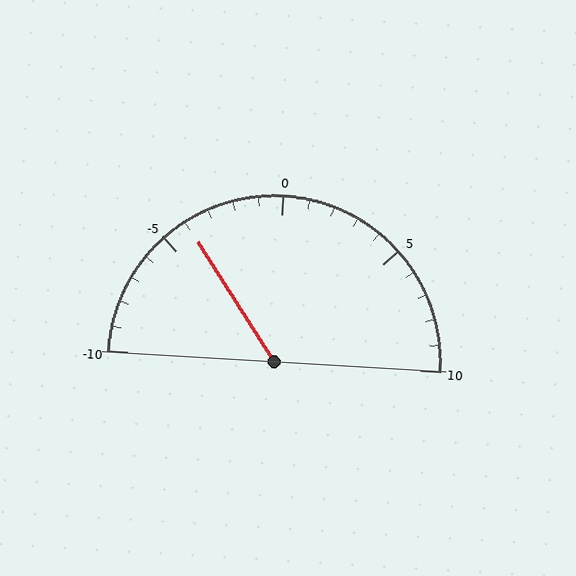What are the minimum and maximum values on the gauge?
The gauge ranges from -10 to 10.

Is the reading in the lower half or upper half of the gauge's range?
The reading is in the lower half of the range (-10 to 10).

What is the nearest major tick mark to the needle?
The nearest major tick mark is -5.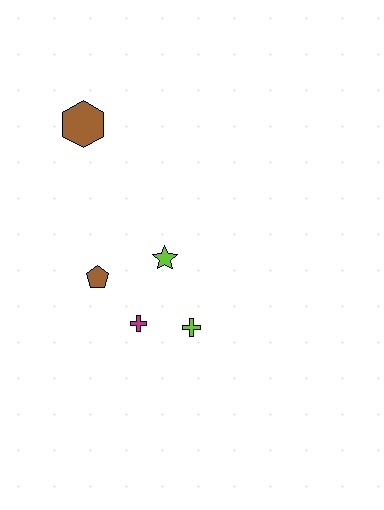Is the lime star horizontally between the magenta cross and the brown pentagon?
No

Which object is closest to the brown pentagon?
The magenta cross is closest to the brown pentagon.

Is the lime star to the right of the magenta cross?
Yes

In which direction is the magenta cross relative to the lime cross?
The magenta cross is to the left of the lime cross.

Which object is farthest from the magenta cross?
The brown hexagon is farthest from the magenta cross.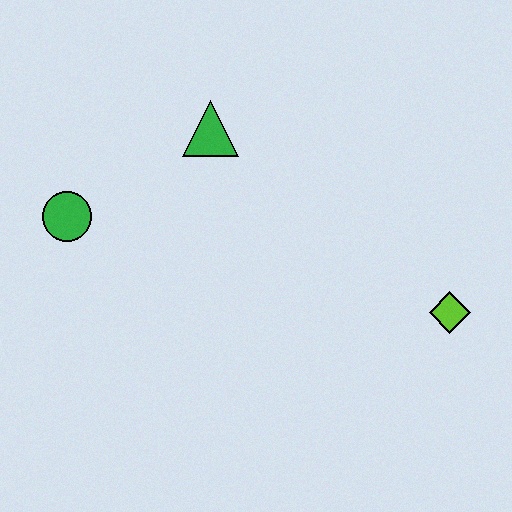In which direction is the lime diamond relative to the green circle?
The lime diamond is to the right of the green circle.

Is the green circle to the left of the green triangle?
Yes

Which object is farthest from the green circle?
The lime diamond is farthest from the green circle.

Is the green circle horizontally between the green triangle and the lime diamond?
No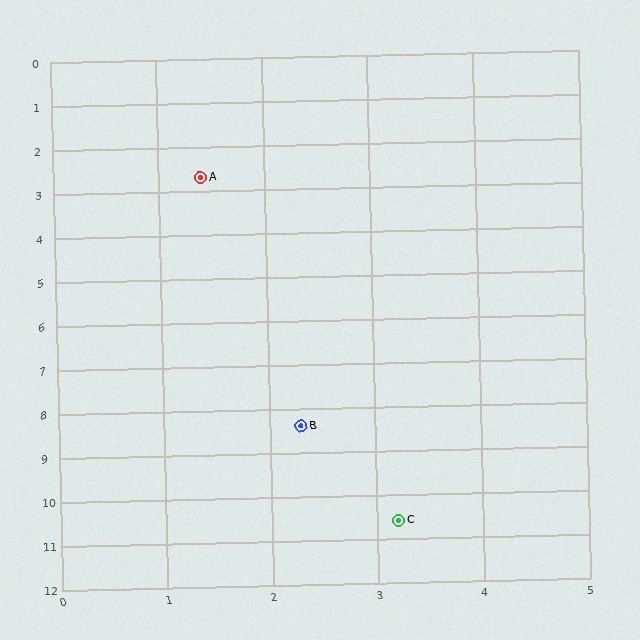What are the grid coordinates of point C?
Point C is at approximately (3.2, 10.6).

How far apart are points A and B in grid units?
Points A and B are about 5.8 grid units apart.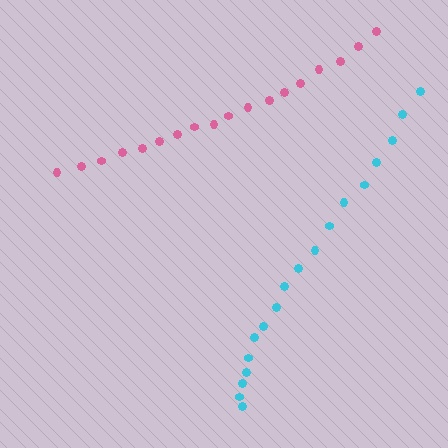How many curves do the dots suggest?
There are 2 distinct paths.